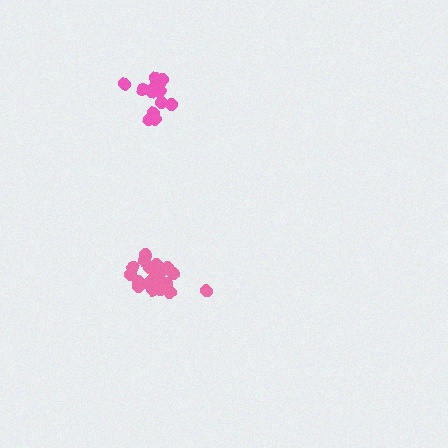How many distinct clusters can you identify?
There are 2 distinct clusters.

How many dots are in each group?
Group 1: 21 dots, Group 2: 15 dots (36 total).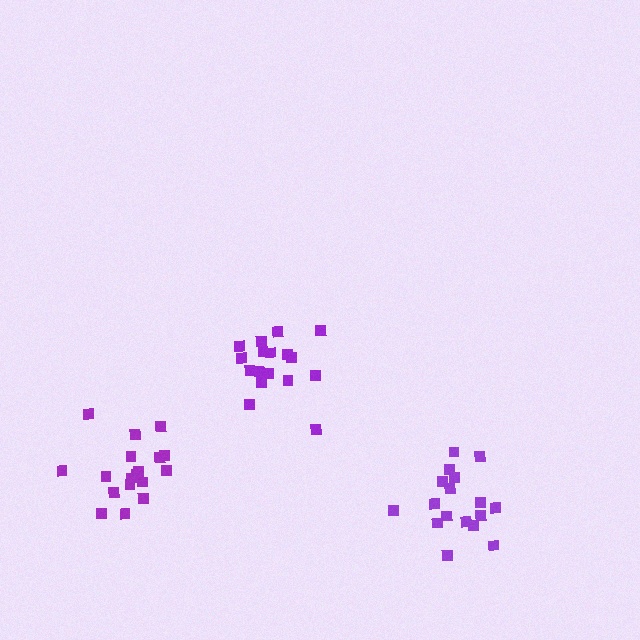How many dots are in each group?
Group 1: 17 dots, Group 2: 18 dots, Group 3: 17 dots (52 total).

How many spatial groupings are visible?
There are 3 spatial groupings.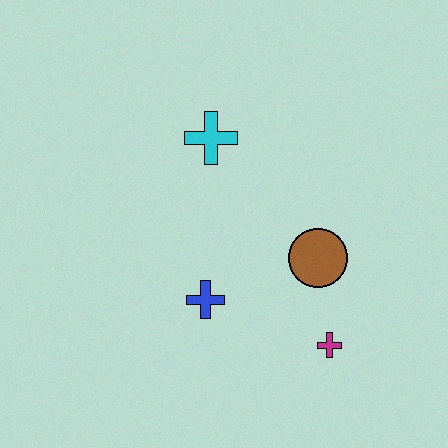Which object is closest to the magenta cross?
The brown circle is closest to the magenta cross.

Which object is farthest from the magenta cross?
The cyan cross is farthest from the magenta cross.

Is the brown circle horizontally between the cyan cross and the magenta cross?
Yes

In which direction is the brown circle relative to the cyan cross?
The brown circle is below the cyan cross.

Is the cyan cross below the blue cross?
No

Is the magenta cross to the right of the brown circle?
Yes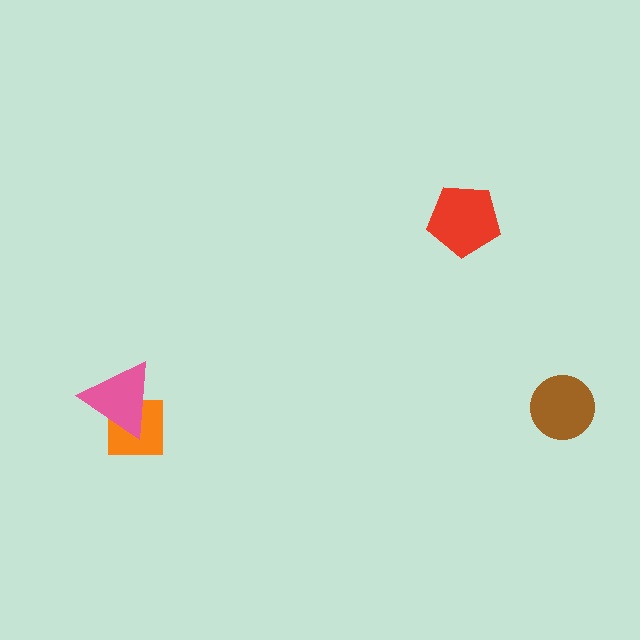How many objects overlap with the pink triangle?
1 object overlaps with the pink triangle.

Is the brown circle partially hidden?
No, no other shape covers it.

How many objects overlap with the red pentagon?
0 objects overlap with the red pentagon.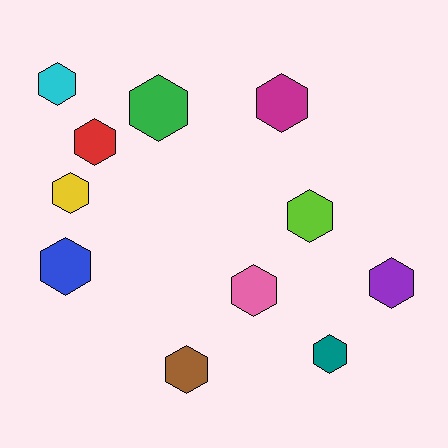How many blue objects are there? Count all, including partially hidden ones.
There is 1 blue object.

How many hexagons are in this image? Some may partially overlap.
There are 11 hexagons.